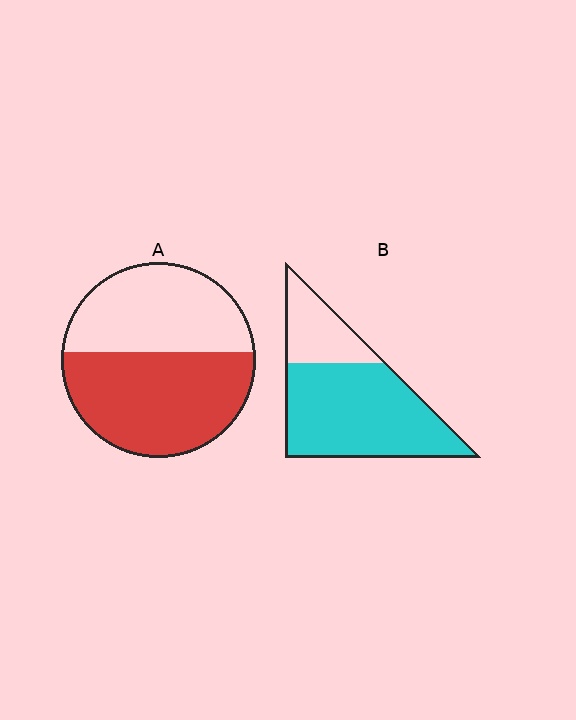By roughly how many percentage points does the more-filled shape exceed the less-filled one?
By roughly 20 percentage points (B over A).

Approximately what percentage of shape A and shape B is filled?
A is approximately 55% and B is approximately 75%.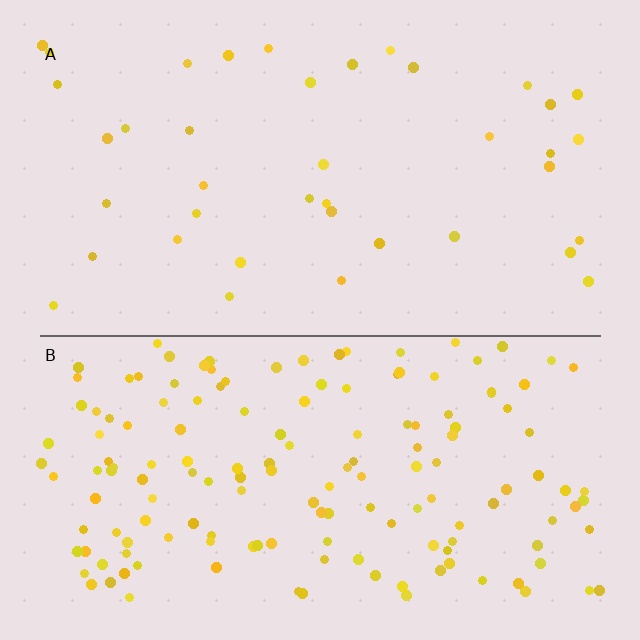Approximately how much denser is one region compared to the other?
Approximately 4.0× — region B over region A.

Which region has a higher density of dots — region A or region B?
B (the bottom).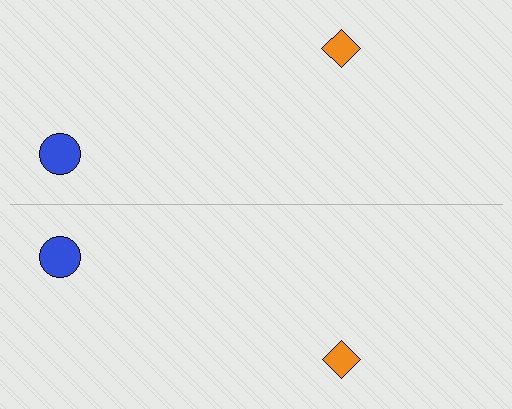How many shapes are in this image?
There are 4 shapes in this image.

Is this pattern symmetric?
Yes, this pattern has bilateral (reflection) symmetry.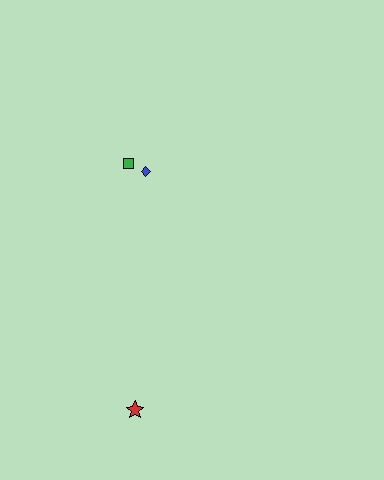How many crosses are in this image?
There are no crosses.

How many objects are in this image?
There are 3 objects.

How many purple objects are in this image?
There are no purple objects.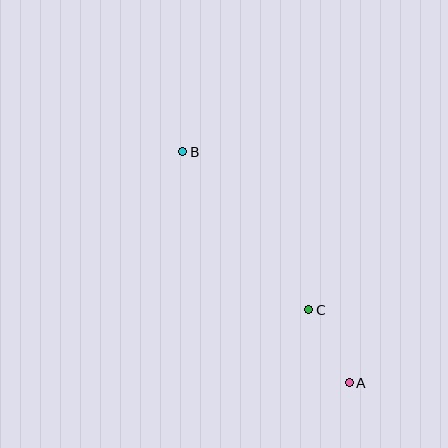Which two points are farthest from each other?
Points A and B are farthest from each other.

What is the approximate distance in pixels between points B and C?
The distance between B and C is approximately 202 pixels.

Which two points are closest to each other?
Points A and C are closest to each other.